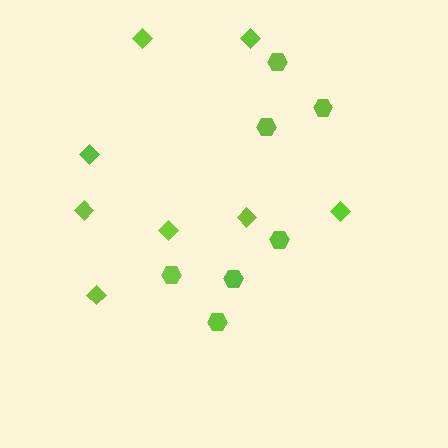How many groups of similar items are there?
There are 2 groups: one group of hexagons (7) and one group of diamonds (8).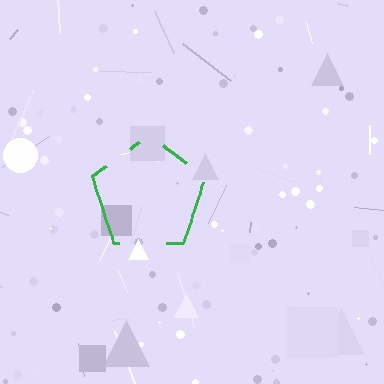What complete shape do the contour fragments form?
The contour fragments form a pentagon.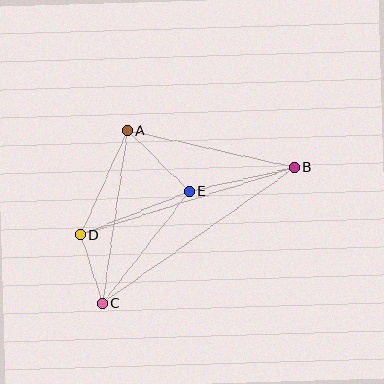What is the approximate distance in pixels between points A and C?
The distance between A and C is approximately 174 pixels.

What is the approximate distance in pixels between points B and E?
The distance between B and E is approximately 108 pixels.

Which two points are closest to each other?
Points C and D are closest to each other.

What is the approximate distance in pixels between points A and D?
The distance between A and D is approximately 114 pixels.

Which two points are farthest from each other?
Points B and C are farthest from each other.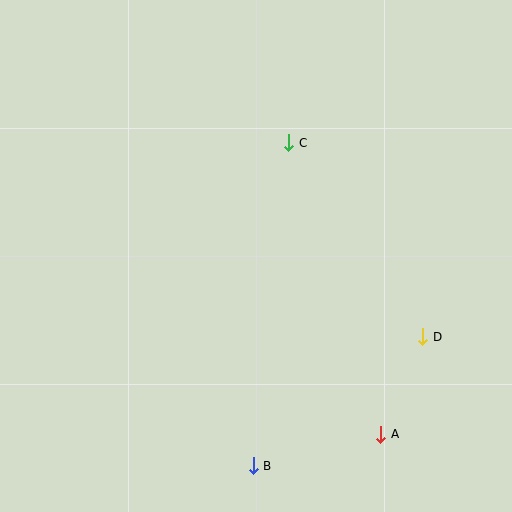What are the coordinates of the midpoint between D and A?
The midpoint between D and A is at (402, 386).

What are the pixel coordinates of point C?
Point C is at (289, 143).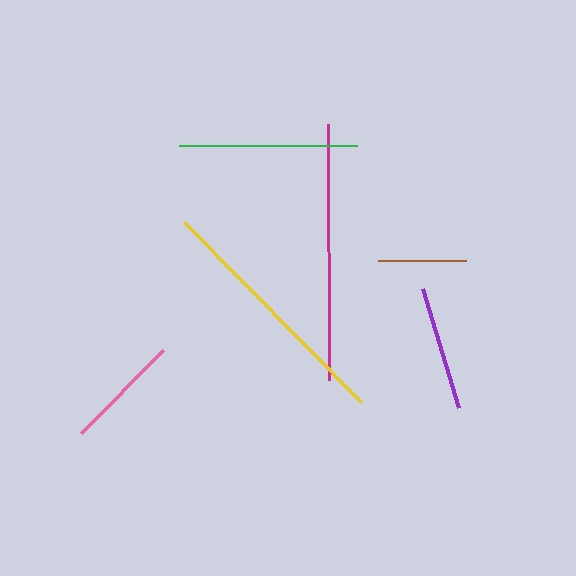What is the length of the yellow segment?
The yellow segment is approximately 253 pixels long.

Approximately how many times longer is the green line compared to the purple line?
The green line is approximately 1.4 times the length of the purple line.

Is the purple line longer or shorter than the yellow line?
The yellow line is longer than the purple line.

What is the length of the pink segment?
The pink segment is approximately 117 pixels long.